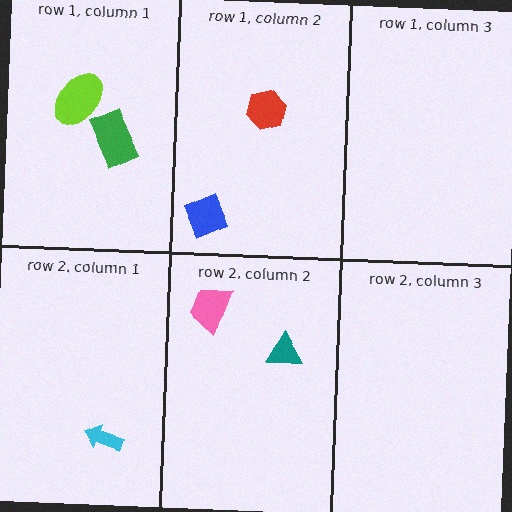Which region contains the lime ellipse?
The row 1, column 1 region.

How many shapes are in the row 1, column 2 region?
2.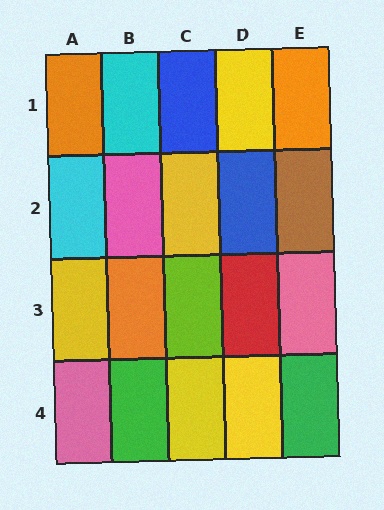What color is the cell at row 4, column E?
Green.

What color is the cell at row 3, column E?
Pink.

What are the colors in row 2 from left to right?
Cyan, pink, yellow, blue, brown.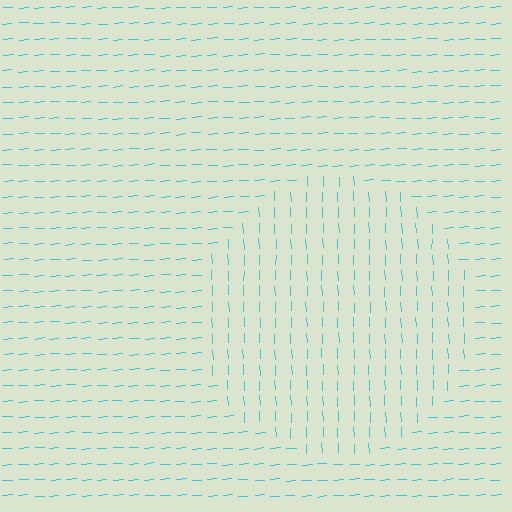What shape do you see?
I see a circle.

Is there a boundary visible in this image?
Yes, there is a texture boundary formed by a change in line orientation.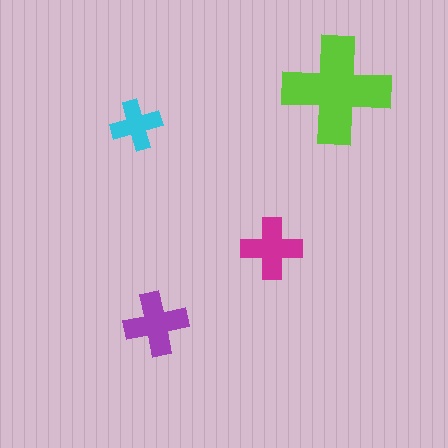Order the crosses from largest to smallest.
the lime one, the purple one, the magenta one, the cyan one.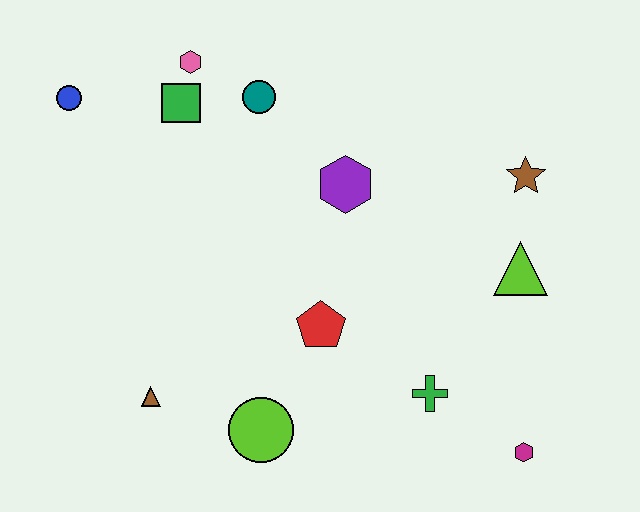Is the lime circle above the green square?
No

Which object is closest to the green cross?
The magenta hexagon is closest to the green cross.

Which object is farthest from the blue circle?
The magenta hexagon is farthest from the blue circle.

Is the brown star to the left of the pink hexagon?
No